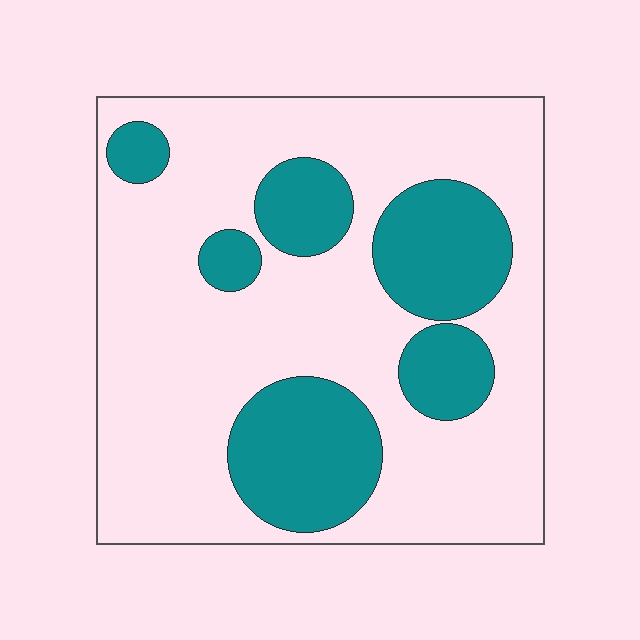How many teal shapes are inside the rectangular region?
6.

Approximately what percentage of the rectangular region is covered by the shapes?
Approximately 30%.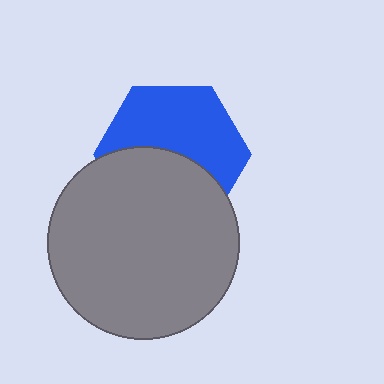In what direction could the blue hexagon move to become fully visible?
The blue hexagon could move up. That would shift it out from behind the gray circle entirely.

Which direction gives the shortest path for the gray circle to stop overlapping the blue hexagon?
Moving down gives the shortest separation.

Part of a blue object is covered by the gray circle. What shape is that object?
It is a hexagon.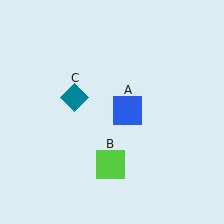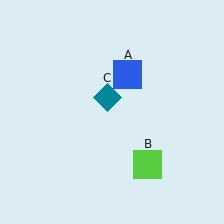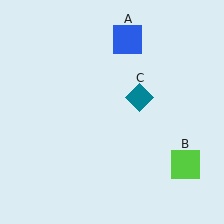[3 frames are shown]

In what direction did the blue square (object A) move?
The blue square (object A) moved up.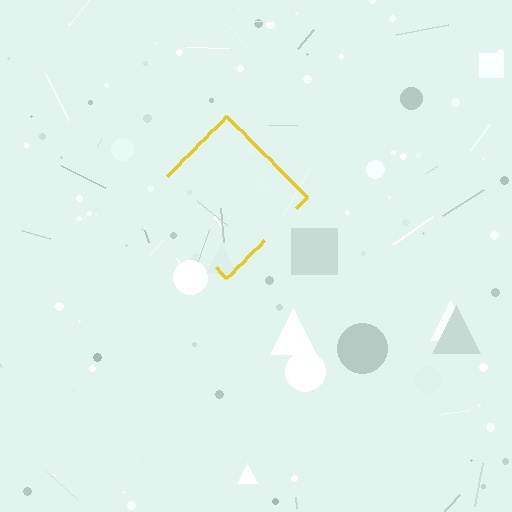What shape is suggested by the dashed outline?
The dashed outline suggests a diamond.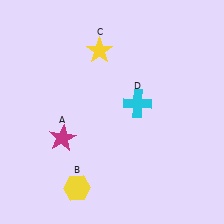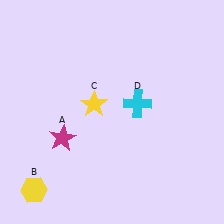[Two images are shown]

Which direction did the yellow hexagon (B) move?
The yellow hexagon (B) moved left.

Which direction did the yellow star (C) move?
The yellow star (C) moved down.